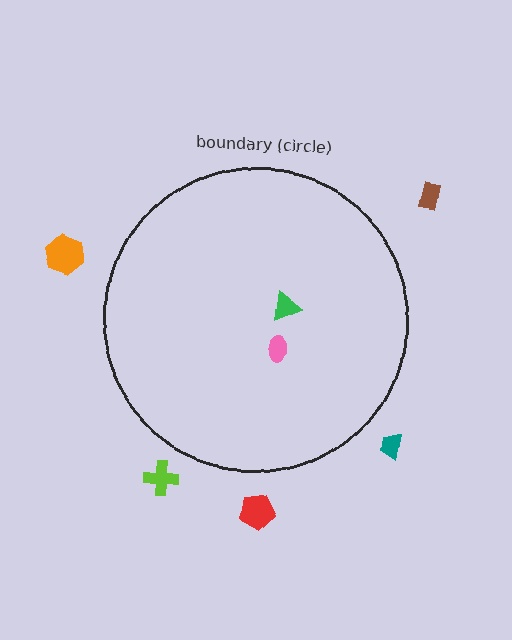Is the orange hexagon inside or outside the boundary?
Outside.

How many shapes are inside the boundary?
2 inside, 5 outside.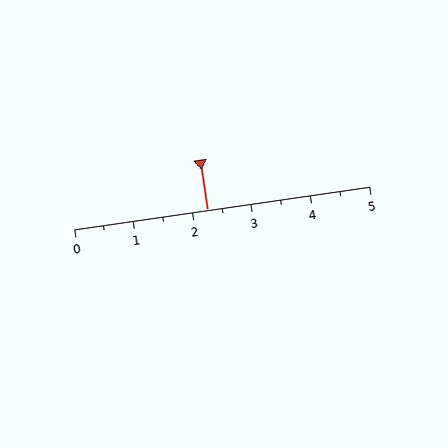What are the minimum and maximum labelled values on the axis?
The axis runs from 0 to 5.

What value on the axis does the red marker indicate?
The marker indicates approximately 2.2.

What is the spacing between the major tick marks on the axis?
The major ticks are spaced 1 apart.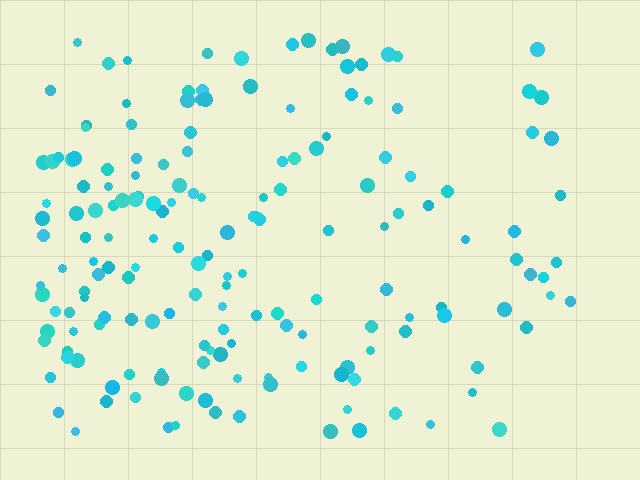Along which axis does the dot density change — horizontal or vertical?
Horizontal.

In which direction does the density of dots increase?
From right to left, with the left side densest.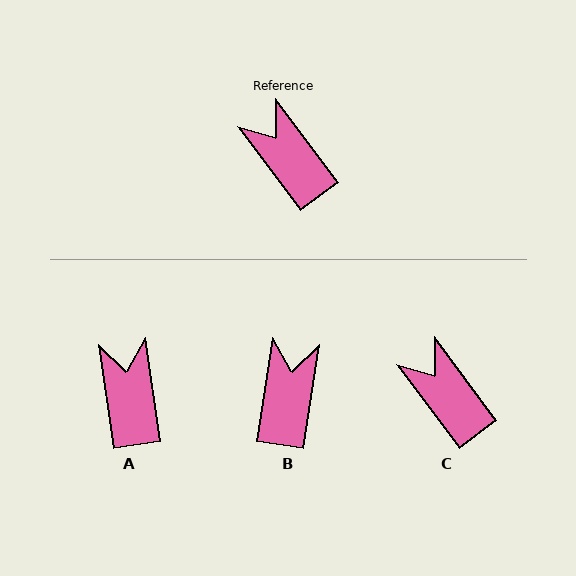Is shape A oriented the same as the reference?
No, it is off by about 28 degrees.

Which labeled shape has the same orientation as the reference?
C.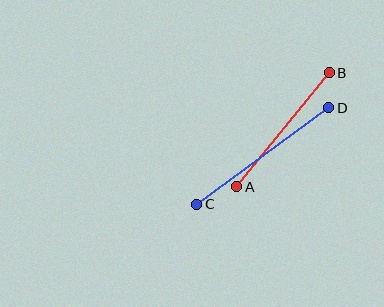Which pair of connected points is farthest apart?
Points C and D are farthest apart.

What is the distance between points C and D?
The distance is approximately 164 pixels.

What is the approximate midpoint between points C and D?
The midpoint is at approximately (263, 156) pixels.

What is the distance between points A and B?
The distance is approximately 147 pixels.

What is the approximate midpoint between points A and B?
The midpoint is at approximately (283, 130) pixels.